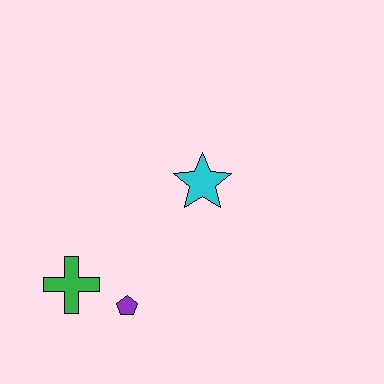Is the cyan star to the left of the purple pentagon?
No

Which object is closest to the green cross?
The purple pentagon is closest to the green cross.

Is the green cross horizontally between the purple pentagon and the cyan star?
No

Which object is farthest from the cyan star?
The green cross is farthest from the cyan star.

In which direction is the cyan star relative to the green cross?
The cyan star is to the right of the green cross.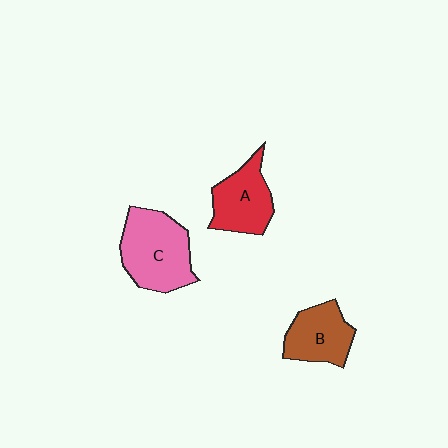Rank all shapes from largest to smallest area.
From largest to smallest: C (pink), A (red), B (brown).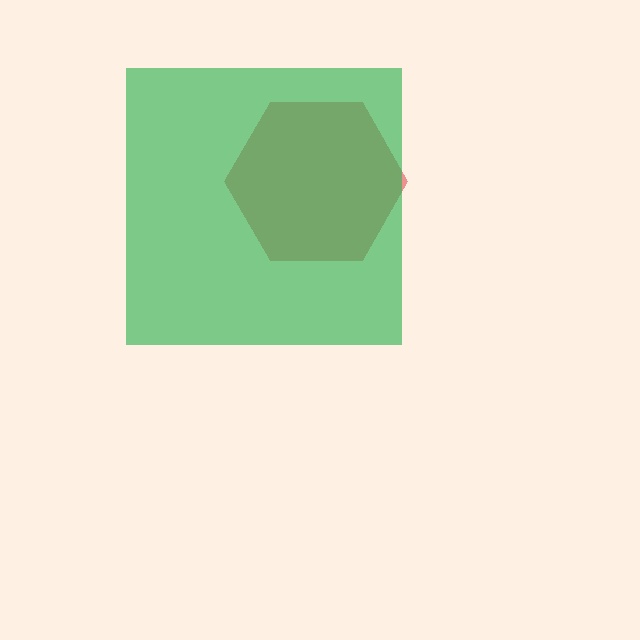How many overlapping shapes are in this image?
There are 2 overlapping shapes in the image.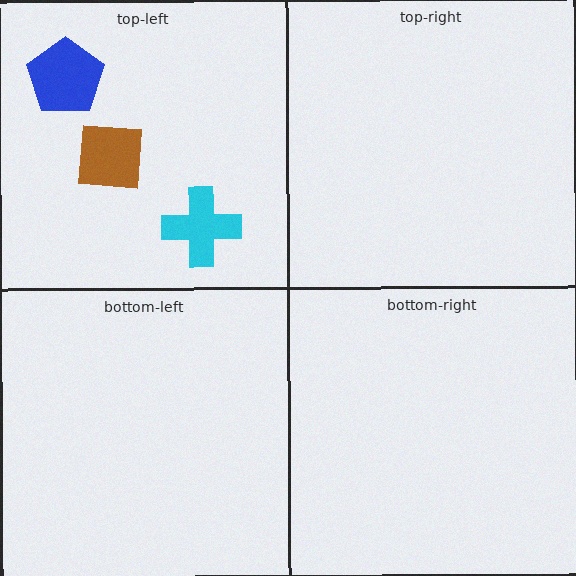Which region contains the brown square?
The top-left region.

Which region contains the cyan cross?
The top-left region.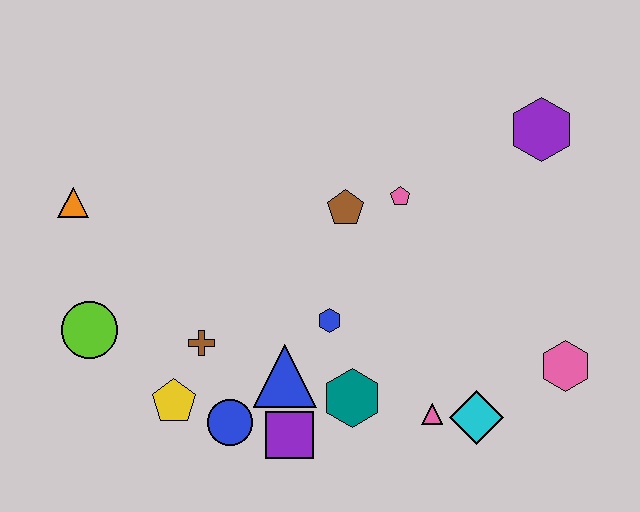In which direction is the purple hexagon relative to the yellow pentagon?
The purple hexagon is to the right of the yellow pentagon.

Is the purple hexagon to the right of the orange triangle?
Yes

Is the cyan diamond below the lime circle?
Yes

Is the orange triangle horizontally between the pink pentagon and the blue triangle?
No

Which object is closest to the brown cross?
The yellow pentagon is closest to the brown cross.